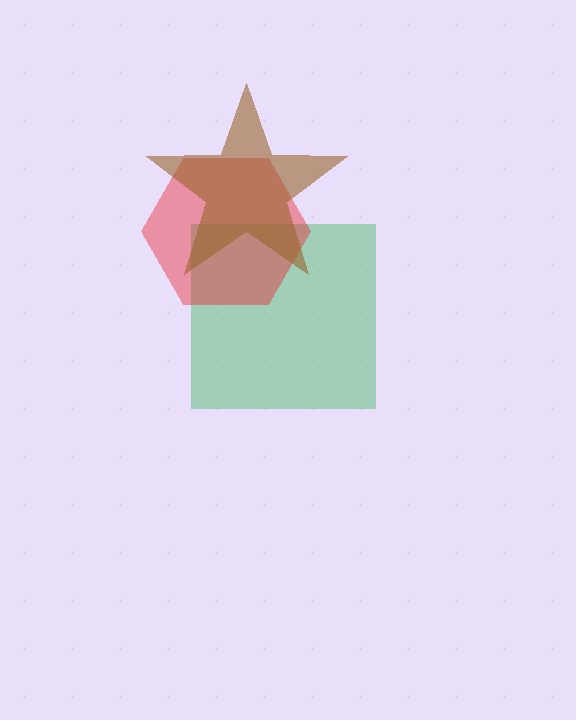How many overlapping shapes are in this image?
There are 3 overlapping shapes in the image.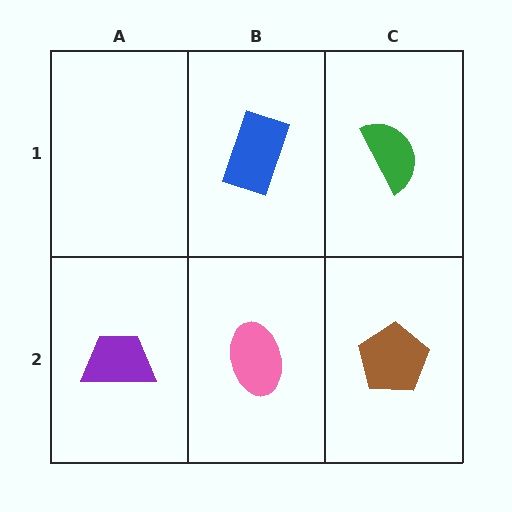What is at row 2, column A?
A purple trapezoid.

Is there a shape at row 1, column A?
No, that cell is empty.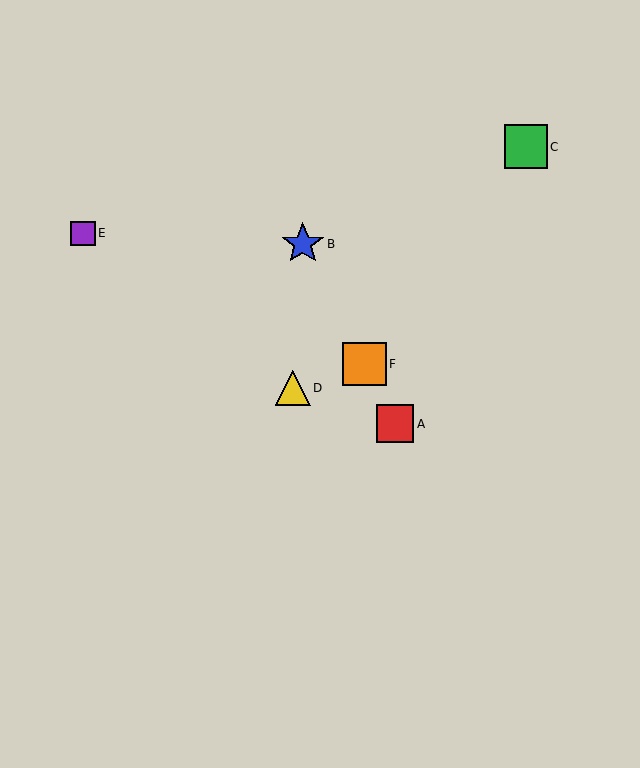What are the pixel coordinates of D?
Object D is at (293, 388).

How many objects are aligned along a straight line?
3 objects (A, B, F) are aligned along a straight line.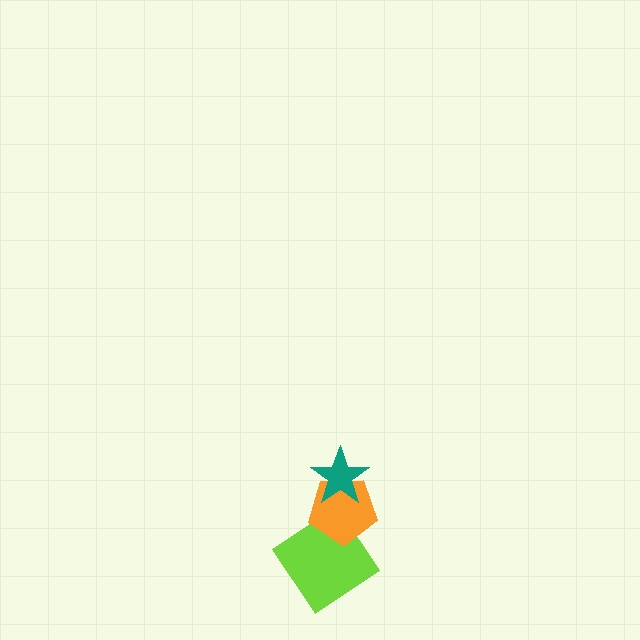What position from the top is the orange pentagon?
The orange pentagon is 2nd from the top.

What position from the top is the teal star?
The teal star is 1st from the top.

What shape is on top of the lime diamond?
The orange pentagon is on top of the lime diamond.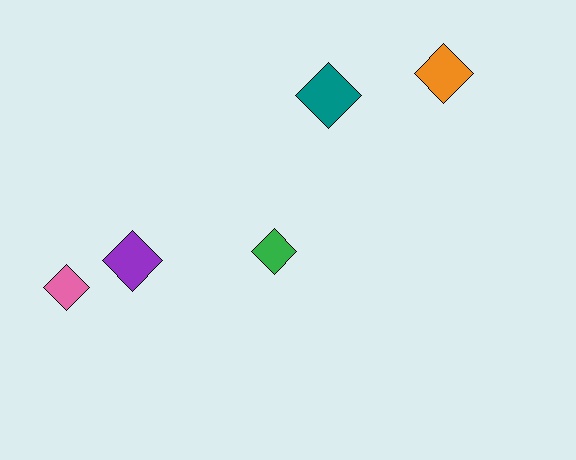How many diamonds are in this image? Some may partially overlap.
There are 5 diamonds.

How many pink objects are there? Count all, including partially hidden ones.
There is 1 pink object.